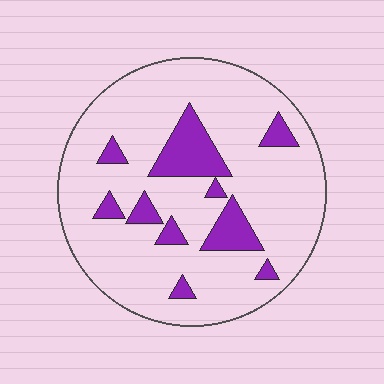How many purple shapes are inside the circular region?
10.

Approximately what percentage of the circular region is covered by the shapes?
Approximately 15%.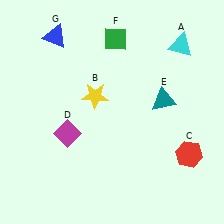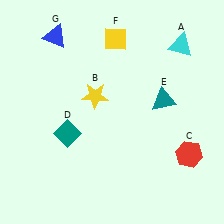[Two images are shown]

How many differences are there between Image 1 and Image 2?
There are 2 differences between the two images.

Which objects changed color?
D changed from magenta to teal. F changed from green to yellow.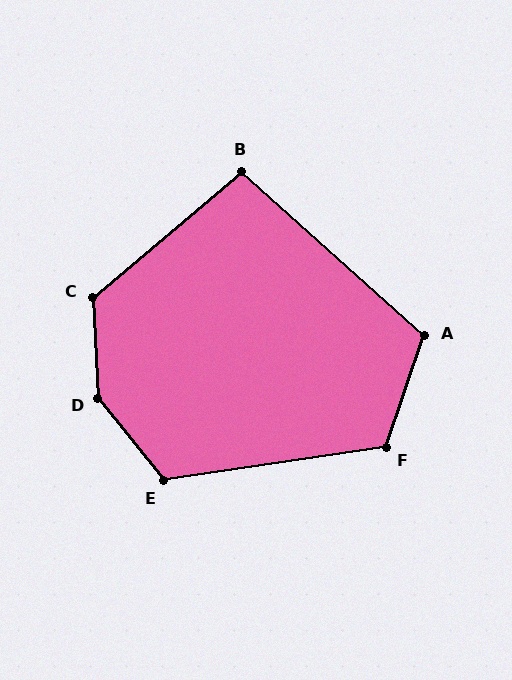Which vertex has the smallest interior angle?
B, at approximately 98 degrees.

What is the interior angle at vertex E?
Approximately 120 degrees (obtuse).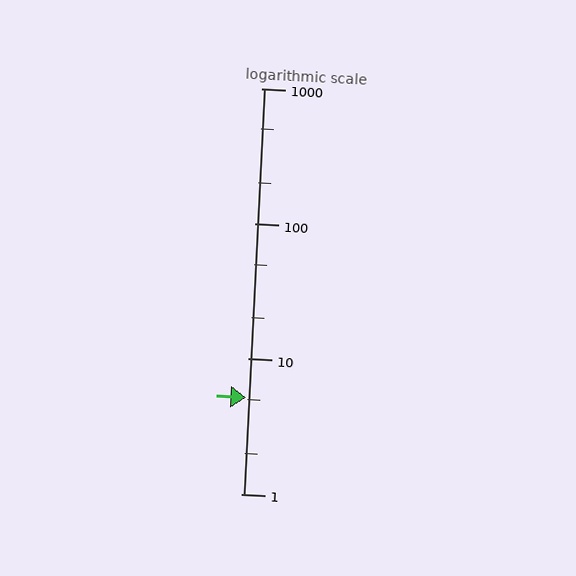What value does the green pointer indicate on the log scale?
The pointer indicates approximately 5.2.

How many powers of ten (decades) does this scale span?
The scale spans 3 decades, from 1 to 1000.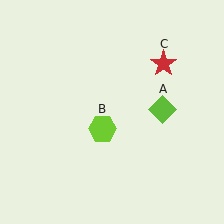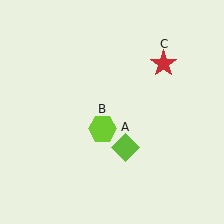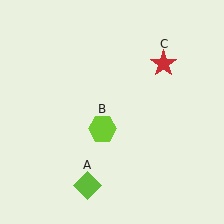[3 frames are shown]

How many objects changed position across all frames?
1 object changed position: lime diamond (object A).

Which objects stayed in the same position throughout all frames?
Lime hexagon (object B) and red star (object C) remained stationary.